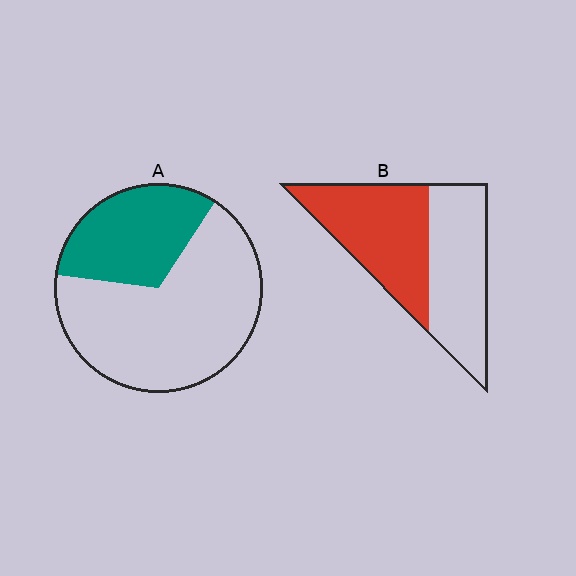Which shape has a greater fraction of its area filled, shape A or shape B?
Shape B.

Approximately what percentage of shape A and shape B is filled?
A is approximately 30% and B is approximately 50%.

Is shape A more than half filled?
No.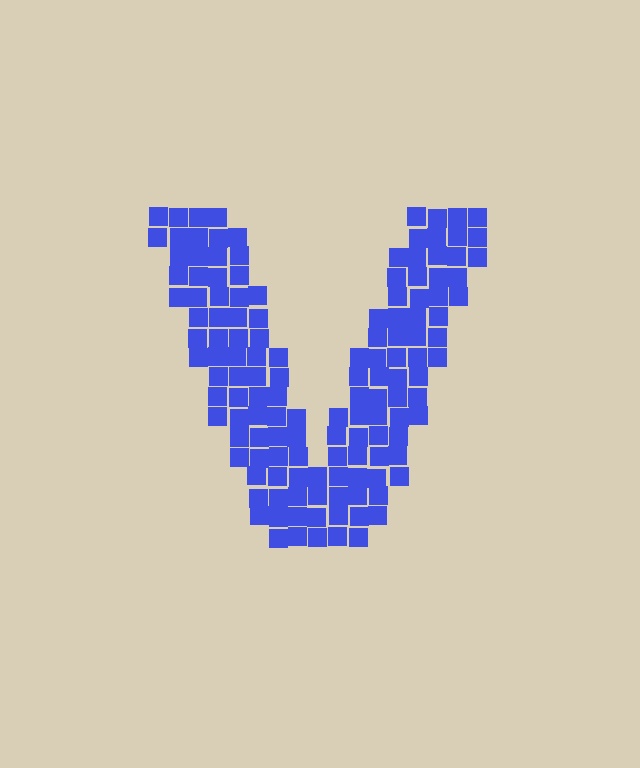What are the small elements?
The small elements are squares.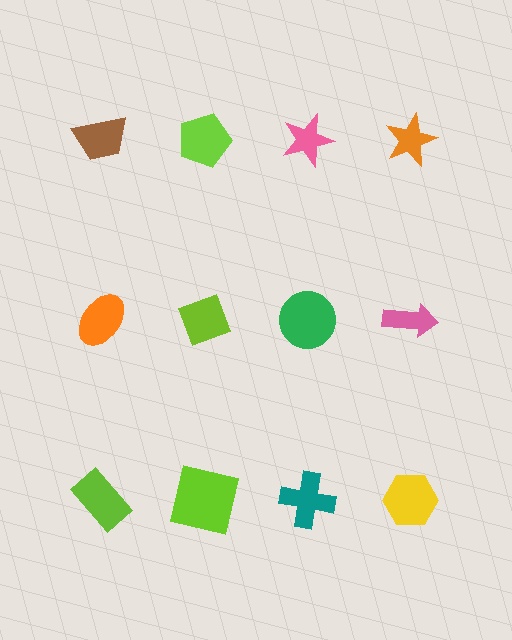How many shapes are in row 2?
4 shapes.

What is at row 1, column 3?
A pink star.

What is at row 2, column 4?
A pink arrow.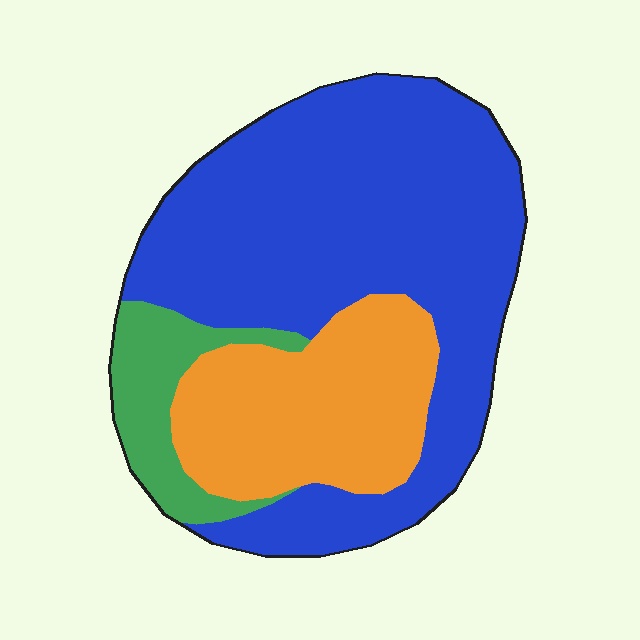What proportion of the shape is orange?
Orange takes up between a sixth and a third of the shape.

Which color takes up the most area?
Blue, at roughly 65%.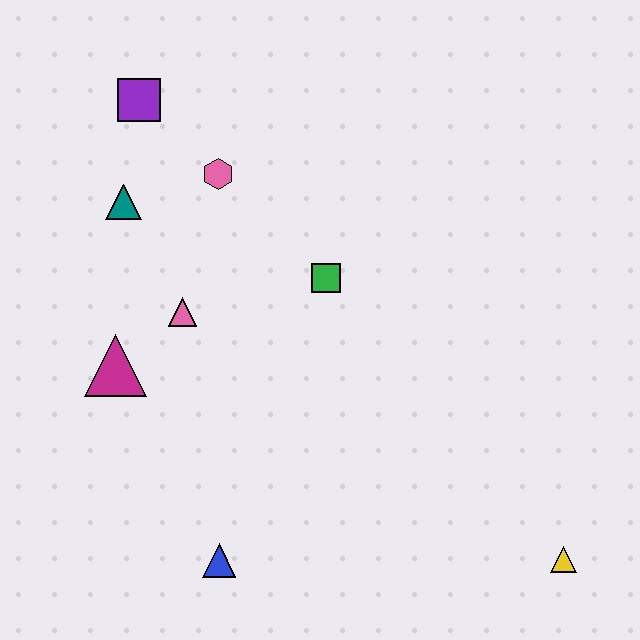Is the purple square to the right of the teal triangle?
Yes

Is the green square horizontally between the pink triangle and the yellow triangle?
Yes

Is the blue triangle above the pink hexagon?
No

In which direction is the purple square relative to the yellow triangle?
The purple square is above the yellow triangle.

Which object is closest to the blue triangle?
The magenta triangle is closest to the blue triangle.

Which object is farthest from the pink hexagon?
The yellow triangle is farthest from the pink hexagon.